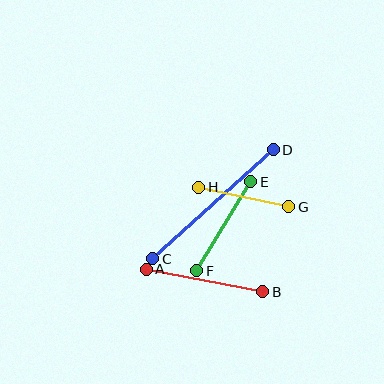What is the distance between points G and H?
The distance is approximately 92 pixels.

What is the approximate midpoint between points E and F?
The midpoint is at approximately (224, 226) pixels.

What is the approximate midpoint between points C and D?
The midpoint is at approximately (213, 204) pixels.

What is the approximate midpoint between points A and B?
The midpoint is at approximately (204, 281) pixels.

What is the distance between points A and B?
The distance is approximately 119 pixels.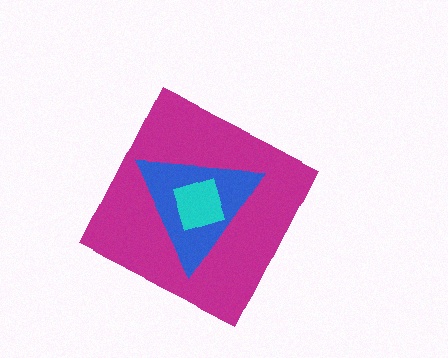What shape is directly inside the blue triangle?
The cyan square.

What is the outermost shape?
The magenta diamond.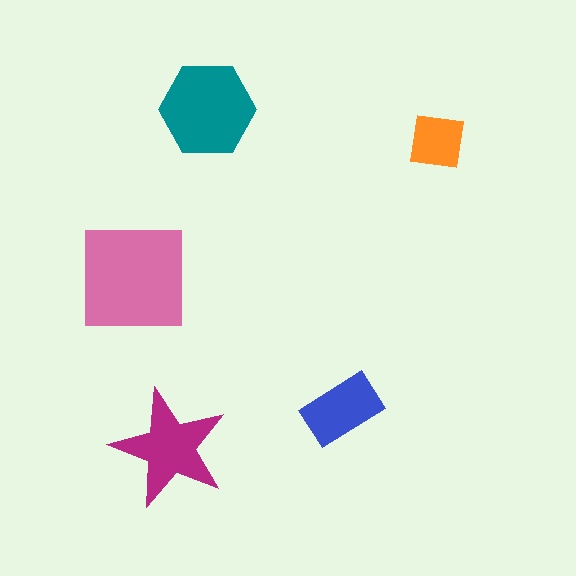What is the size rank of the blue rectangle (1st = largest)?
4th.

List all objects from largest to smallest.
The pink square, the teal hexagon, the magenta star, the blue rectangle, the orange square.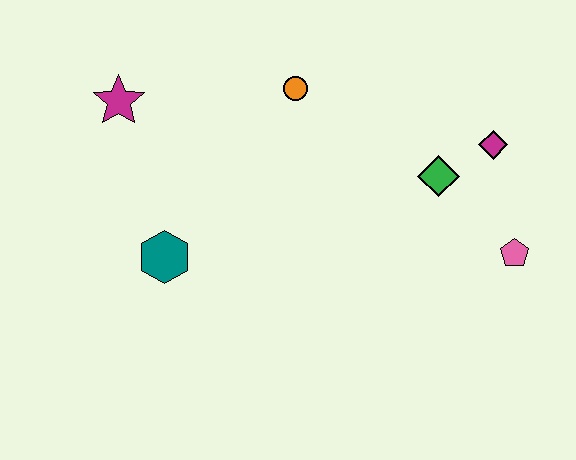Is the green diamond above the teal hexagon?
Yes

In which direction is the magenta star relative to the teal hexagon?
The magenta star is above the teal hexagon.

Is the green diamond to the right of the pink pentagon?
No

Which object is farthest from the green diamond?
The magenta star is farthest from the green diamond.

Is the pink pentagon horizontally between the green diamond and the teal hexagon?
No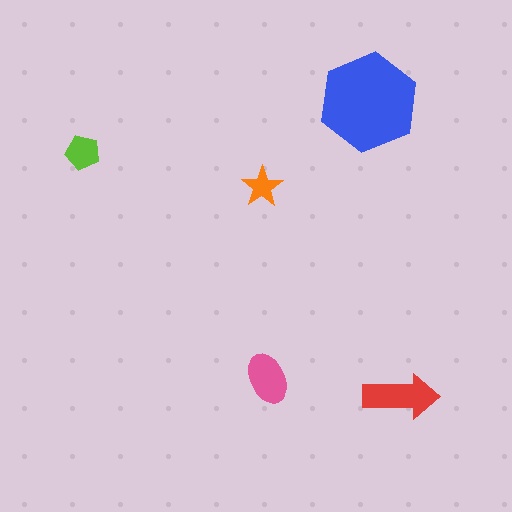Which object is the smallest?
The orange star.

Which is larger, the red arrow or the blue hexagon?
The blue hexagon.